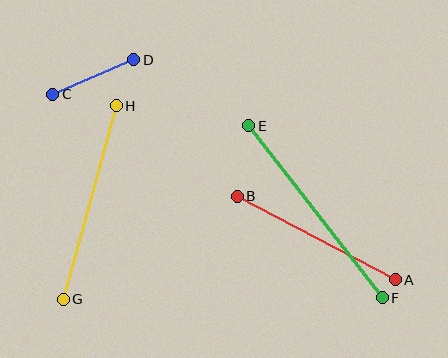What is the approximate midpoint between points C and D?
The midpoint is at approximately (93, 77) pixels.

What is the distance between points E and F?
The distance is approximately 218 pixels.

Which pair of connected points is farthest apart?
Points E and F are farthest apart.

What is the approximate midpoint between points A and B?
The midpoint is at approximately (316, 238) pixels.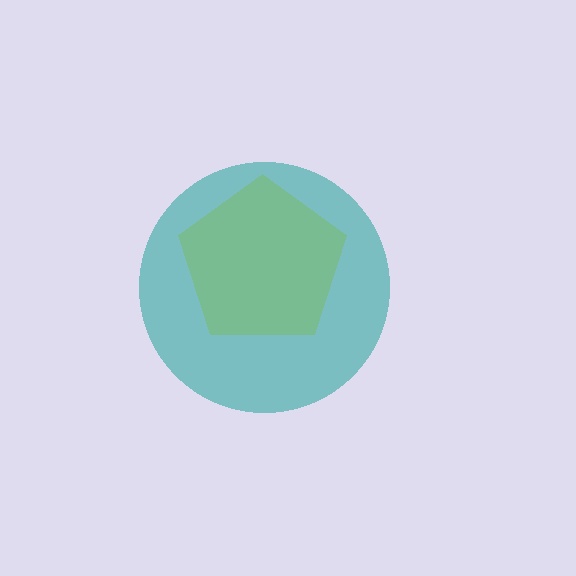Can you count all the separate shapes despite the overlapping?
Yes, there are 2 separate shapes.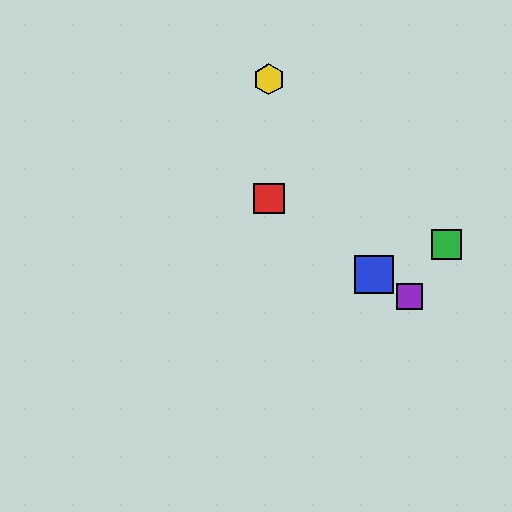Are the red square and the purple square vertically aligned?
No, the red square is at x≈269 and the purple square is at x≈410.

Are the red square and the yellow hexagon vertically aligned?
Yes, both are at x≈269.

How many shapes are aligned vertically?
2 shapes (the red square, the yellow hexagon) are aligned vertically.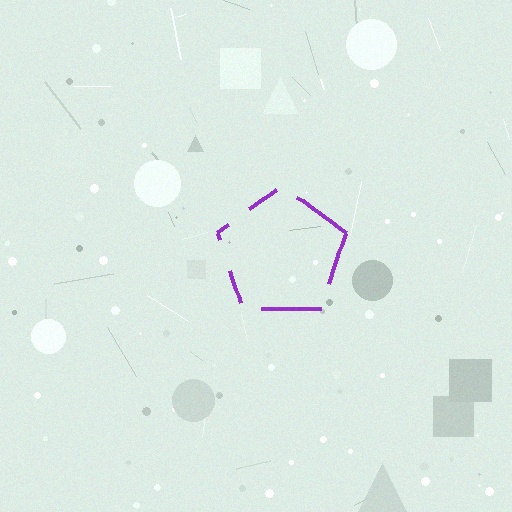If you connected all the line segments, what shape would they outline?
They would outline a pentagon.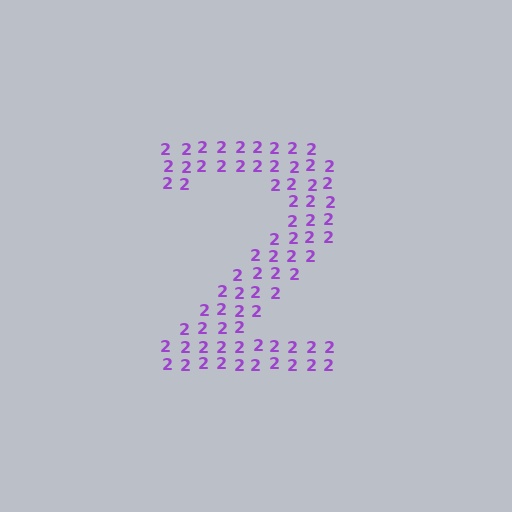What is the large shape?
The large shape is the digit 2.